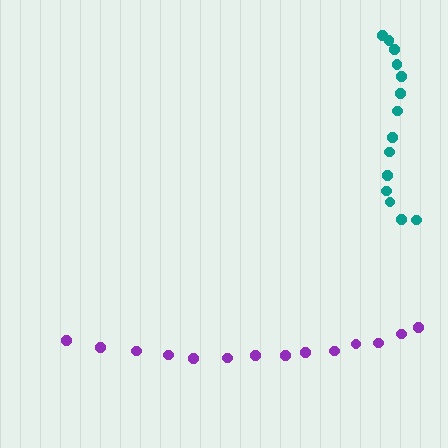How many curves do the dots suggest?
There are 2 distinct paths.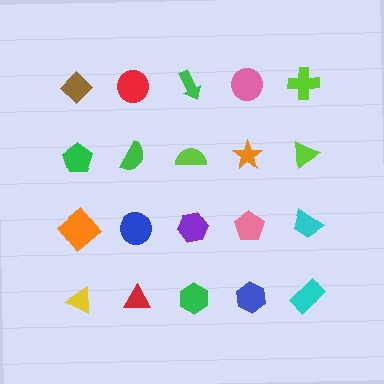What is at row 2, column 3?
A lime semicircle.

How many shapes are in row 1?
5 shapes.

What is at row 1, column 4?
A pink circle.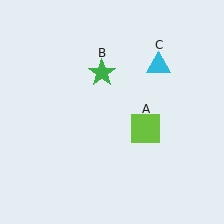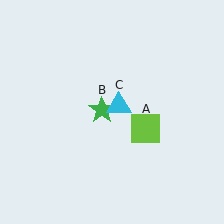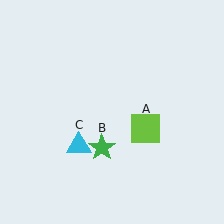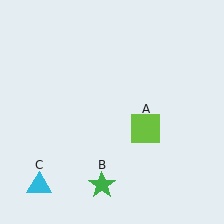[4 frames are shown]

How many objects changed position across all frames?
2 objects changed position: green star (object B), cyan triangle (object C).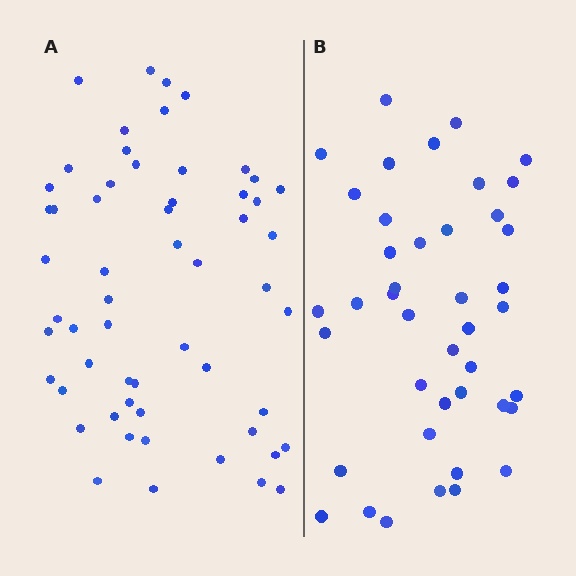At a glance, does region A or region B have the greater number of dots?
Region A (the left region) has more dots.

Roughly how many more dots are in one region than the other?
Region A has approximately 15 more dots than region B.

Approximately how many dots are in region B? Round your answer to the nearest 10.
About 40 dots. (The exact count is 42, which rounds to 40.)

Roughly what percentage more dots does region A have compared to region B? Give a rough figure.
About 35% more.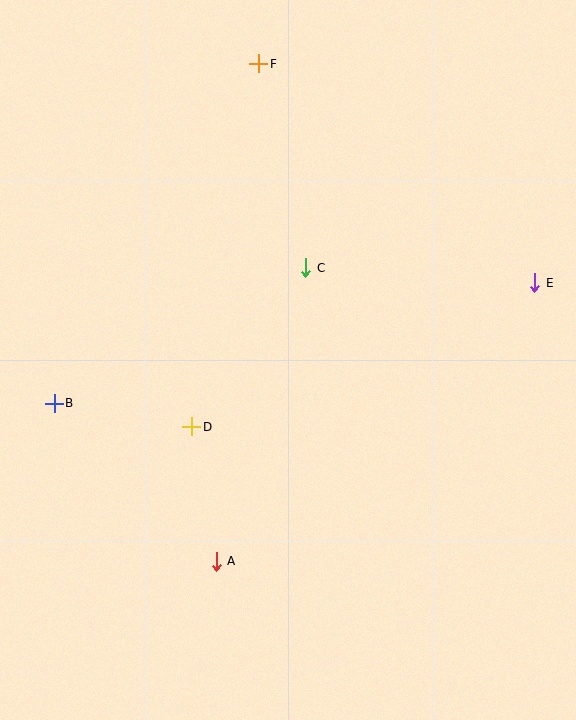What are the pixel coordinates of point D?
Point D is at (192, 427).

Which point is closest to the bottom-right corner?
Point A is closest to the bottom-right corner.